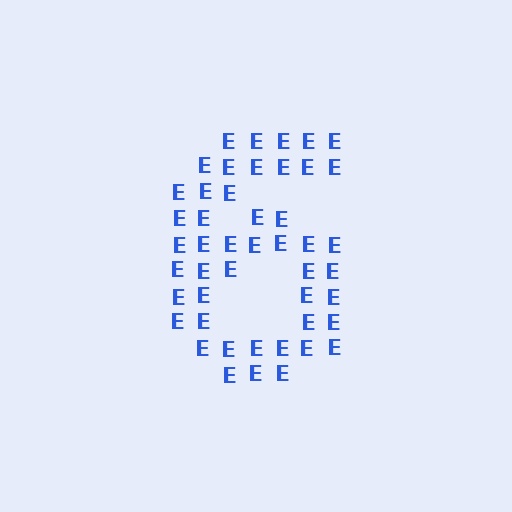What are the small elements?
The small elements are letter E's.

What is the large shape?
The large shape is the digit 6.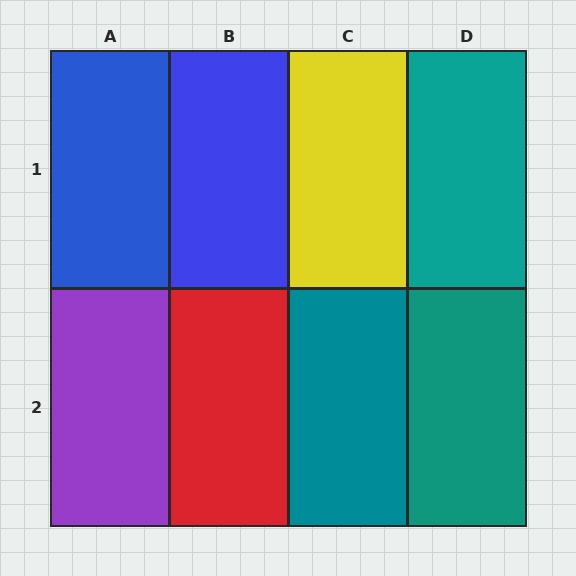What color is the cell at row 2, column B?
Red.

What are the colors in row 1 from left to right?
Blue, blue, yellow, teal.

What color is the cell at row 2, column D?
Teal.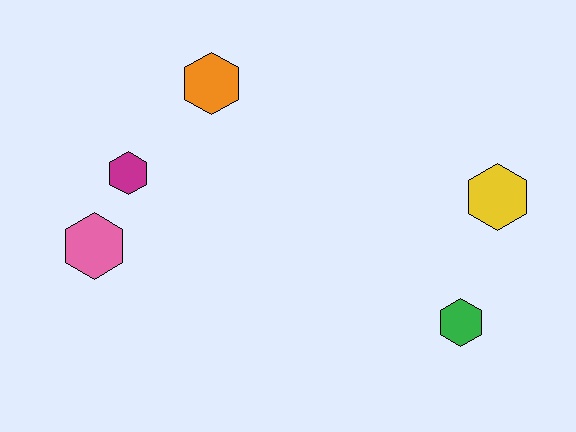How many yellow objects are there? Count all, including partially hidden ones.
There is 1 yellow object.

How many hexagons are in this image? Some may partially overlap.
There are 5 hexagons.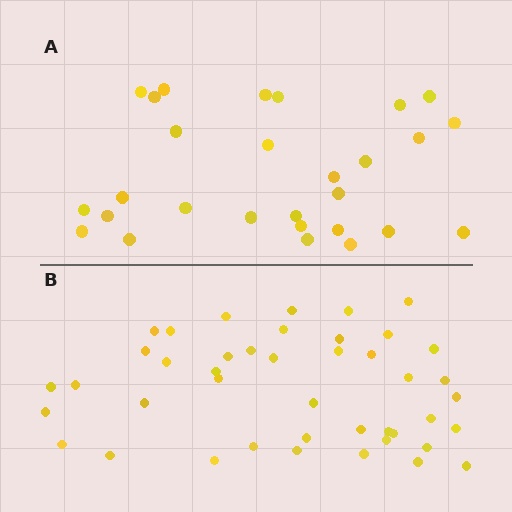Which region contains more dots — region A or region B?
Region B (the bottom region) has more dots.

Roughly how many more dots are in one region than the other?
Region B has approximately 15 more dots than region A.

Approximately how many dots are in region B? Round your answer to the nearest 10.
About 40 dots. (The exact count is 43, which rounds to 40.)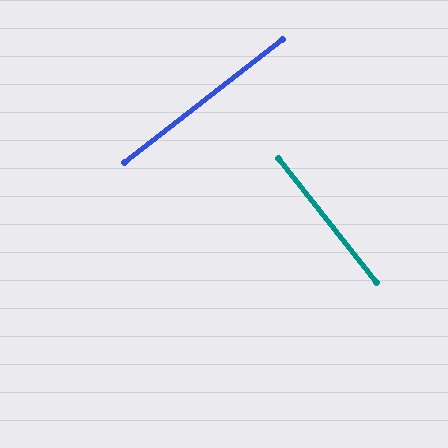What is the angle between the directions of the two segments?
Approximately 90 degrees.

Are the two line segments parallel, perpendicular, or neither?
Perpendicular — they meet at approximately 90°.